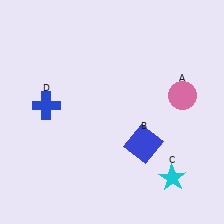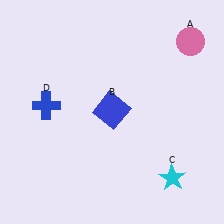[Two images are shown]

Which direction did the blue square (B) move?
The blue square (B) moved up.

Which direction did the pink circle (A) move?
The pink circle (A) moved up.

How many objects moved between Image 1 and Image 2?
2 objects moved between the two images.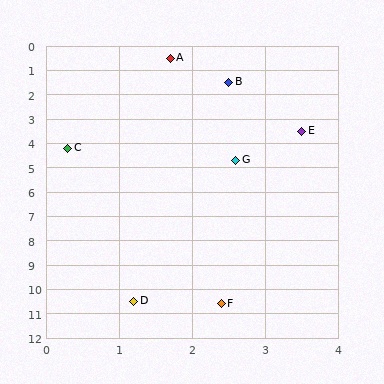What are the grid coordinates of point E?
Point E is at approximately (3.5, 3.5).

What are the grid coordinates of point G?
Point G is at approximately (2.6, 4.7).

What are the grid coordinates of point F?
Point F is at approximately (2.4, 10.6).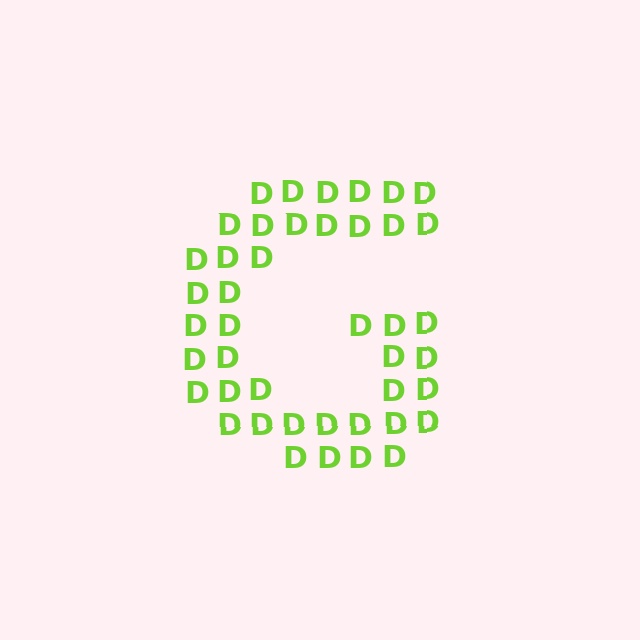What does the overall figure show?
The overall figure shows the letter G.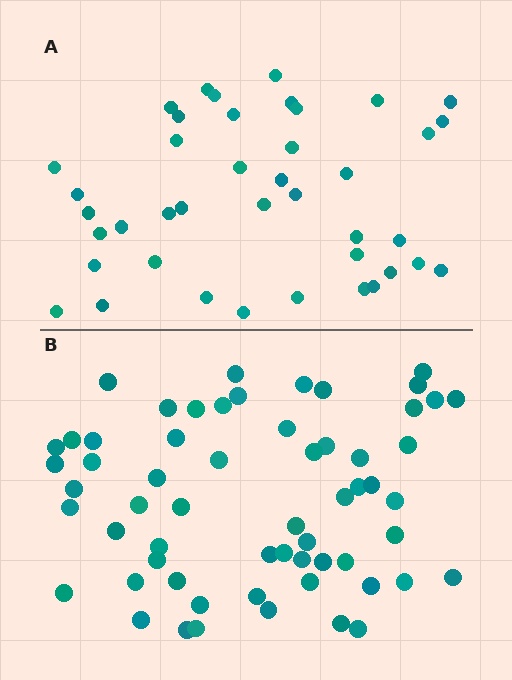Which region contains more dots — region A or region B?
Region B (the bottom region) has more dots.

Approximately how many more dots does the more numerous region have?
Region B has approximately 20 more dots than region A.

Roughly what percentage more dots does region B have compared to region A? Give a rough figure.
About 45% more.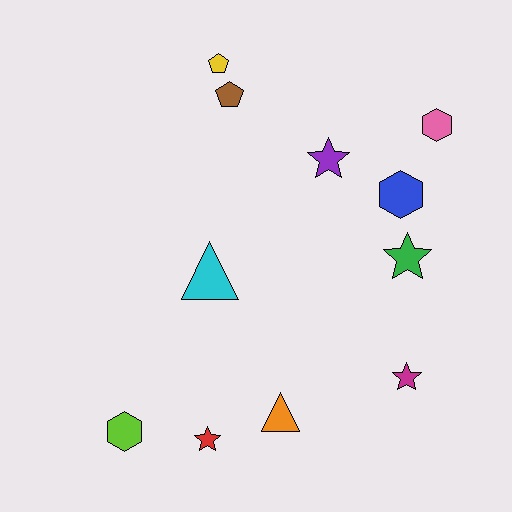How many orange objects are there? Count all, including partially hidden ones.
There is 1 orange object.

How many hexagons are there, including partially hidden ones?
There are 3 hexagons.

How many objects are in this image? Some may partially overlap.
There are 11 objects.